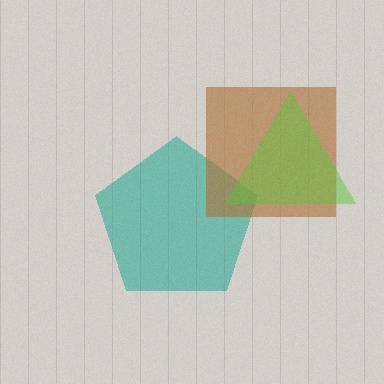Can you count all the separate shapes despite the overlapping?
Yes, there are 3 separate shapes.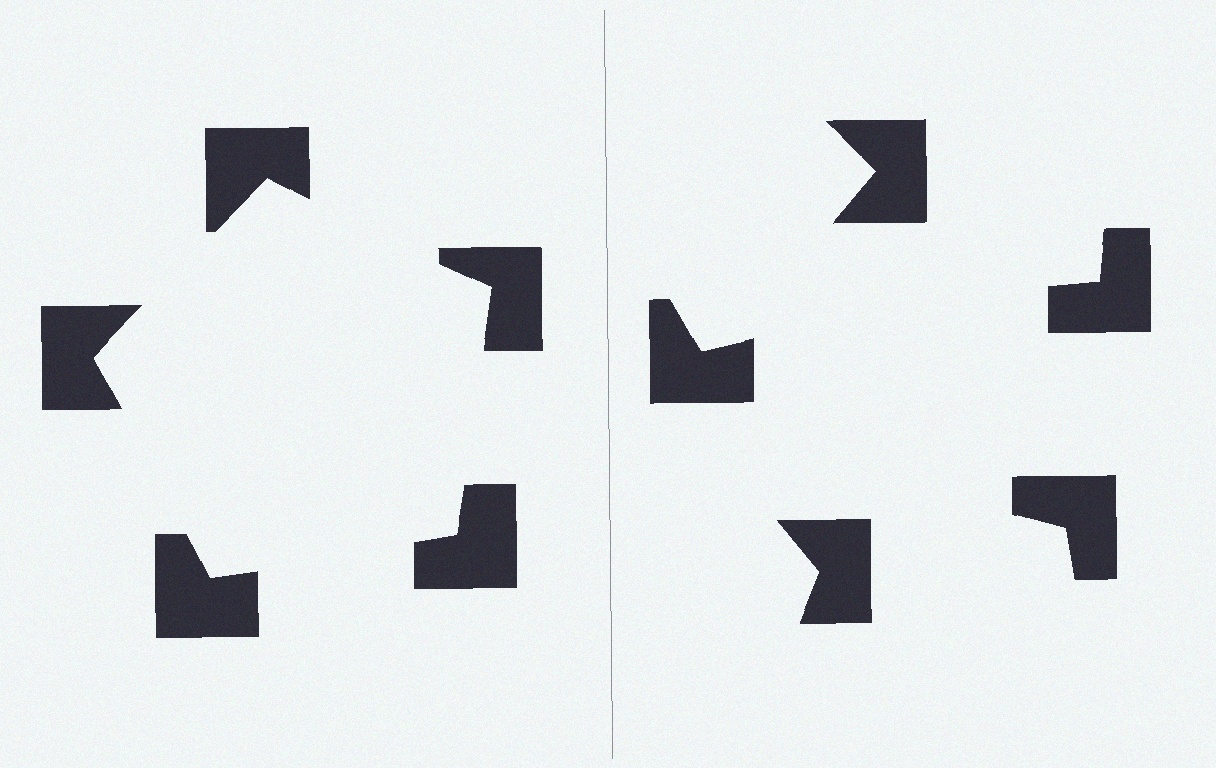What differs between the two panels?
The notched squares are positioned identically on both sides; only the wedge orientations differ. On the left they align to a pentagon; on the right they are misaligned.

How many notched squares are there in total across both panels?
10 — 5 on each side.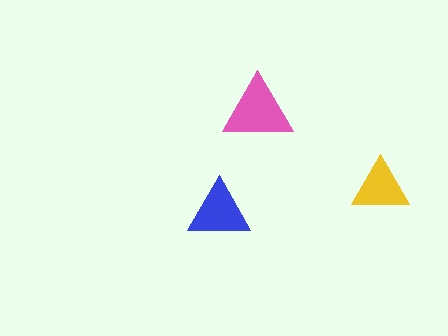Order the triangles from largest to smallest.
the pink one, the blue one, the yellow one.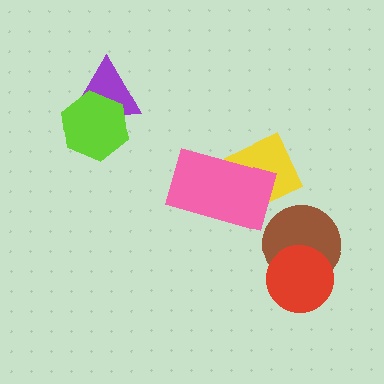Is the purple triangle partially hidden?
Yes, it is partially covered by another shape.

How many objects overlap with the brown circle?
1 object overlaps with the brown circle.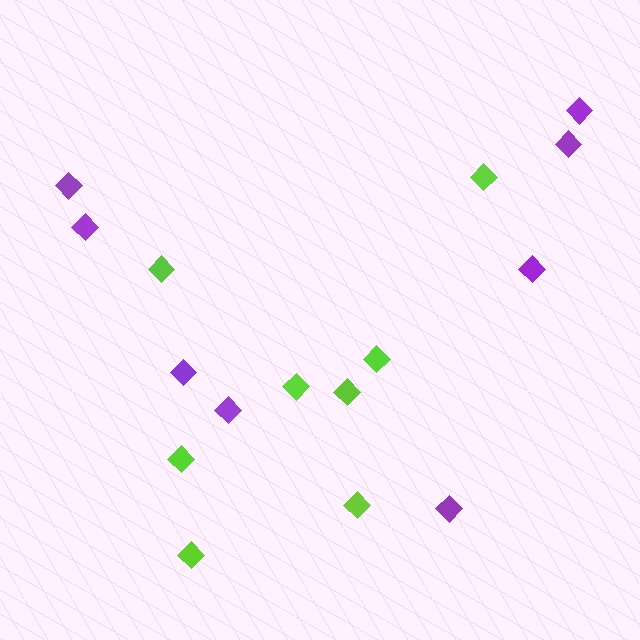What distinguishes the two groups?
There are 2 groups: one group of purple diamonds (8) and one group of lime diamonds (8).